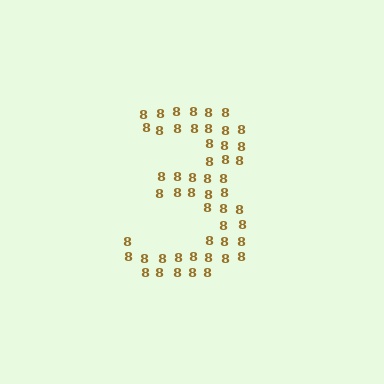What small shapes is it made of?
It is made of small digit 8's.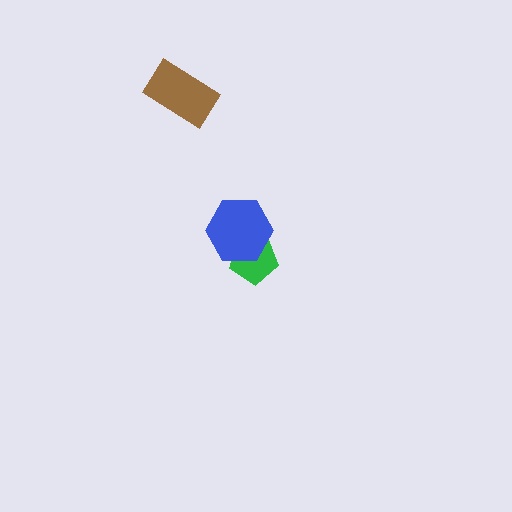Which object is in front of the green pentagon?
The blue hexagon is in front of the green pentagon.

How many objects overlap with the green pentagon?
1 object overlaps with the green pentagon.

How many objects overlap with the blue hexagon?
1 object overlaps with the blue hexagon.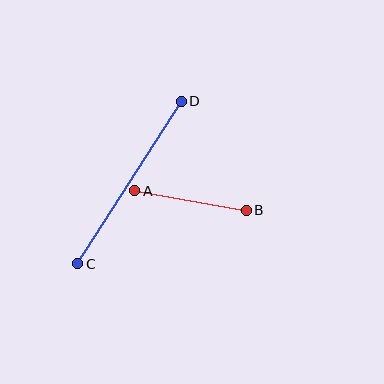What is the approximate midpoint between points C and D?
The midpoint is at approximately (130, 182) pixels.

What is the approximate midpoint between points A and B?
The midpoint is at approximately (190, 200) pixels.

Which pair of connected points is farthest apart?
Points C and D are farthest apart.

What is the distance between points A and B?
The distance is approximately 113 pixels.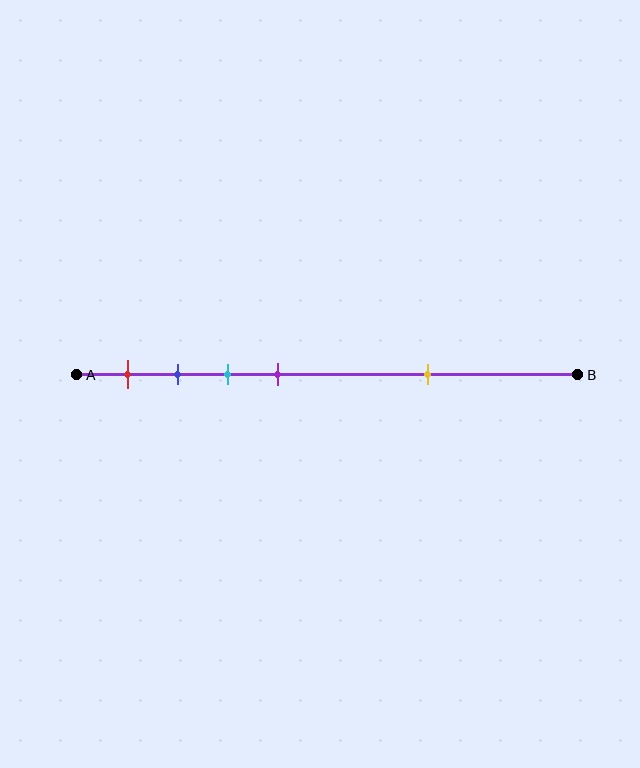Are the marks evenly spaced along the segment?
No, the marks are not evenly spaced.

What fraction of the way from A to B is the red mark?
The red mark is approximately 10% (0.1) of the way from A to B.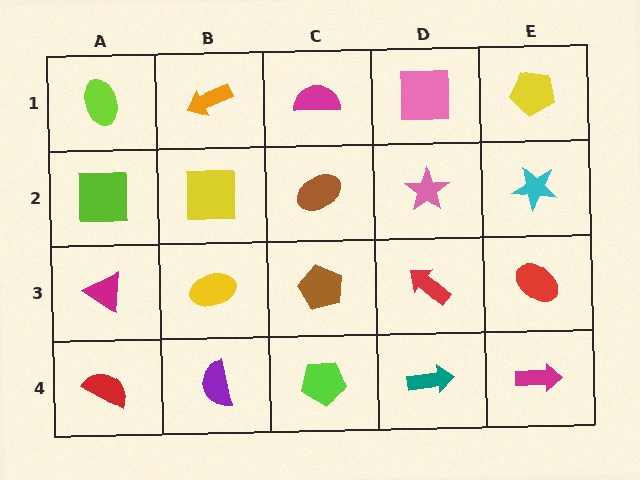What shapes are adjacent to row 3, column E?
A cyan star (row 2, column E), a magenta arrow (row 4, column E), a red arrow (row 3, column D).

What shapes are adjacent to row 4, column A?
A magenta triangle (row 3, column A), a purple semicircle (row 4, column B).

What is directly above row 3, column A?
A lime square.